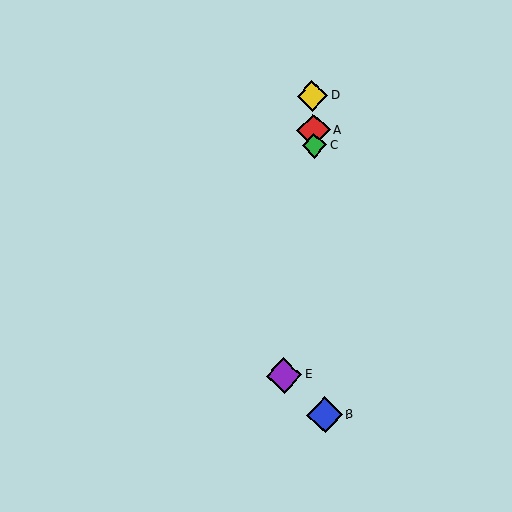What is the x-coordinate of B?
Object B is at x≈325.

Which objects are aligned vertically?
Objects A, B, C, D are aligned vertically.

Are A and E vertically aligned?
No, A is at x≈314 and E is at x≈284.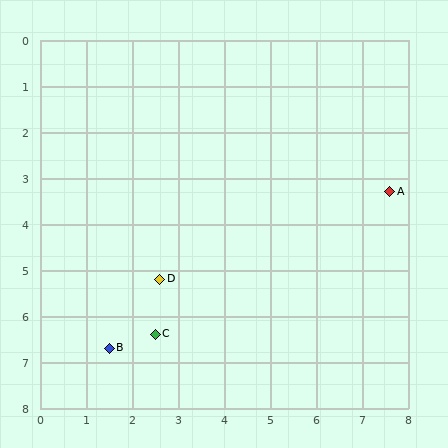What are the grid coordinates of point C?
Point C is at approximately (2.5, 6.4).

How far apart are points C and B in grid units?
Points C and B are about 1.0 grid units apart.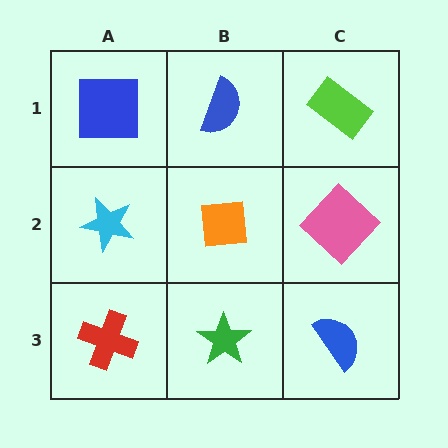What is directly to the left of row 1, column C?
A blue semicircle.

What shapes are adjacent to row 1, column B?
An orange square (row 2, column B), a blue square (row 1, column A), a lime rectangle (row 1, column C).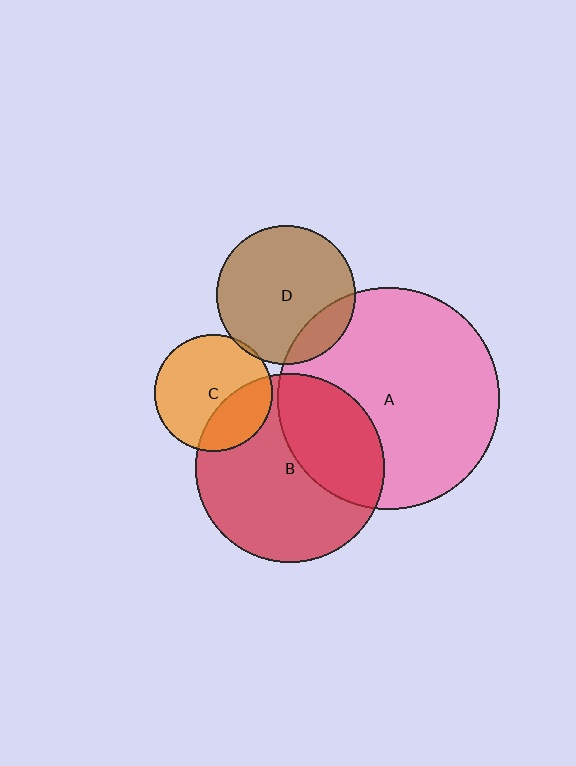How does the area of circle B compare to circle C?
Approximately 2.6 times.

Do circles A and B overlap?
Yes.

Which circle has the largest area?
Circle A (pink).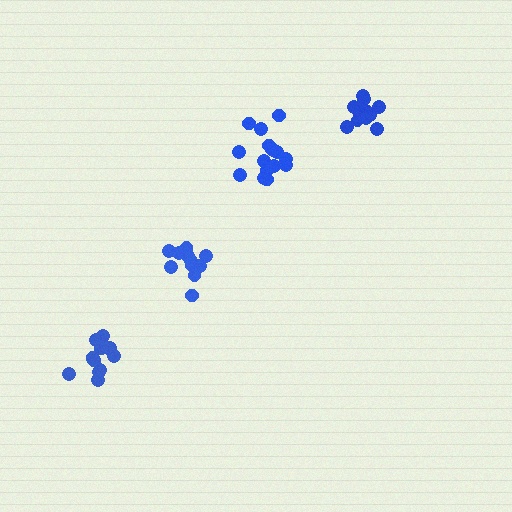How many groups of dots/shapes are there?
There are 4 groups.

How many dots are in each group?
Group 1: 13 dots, Group 2: 13 dots, Group 3: 17 dots, Group 4: 11 dots (54 total).